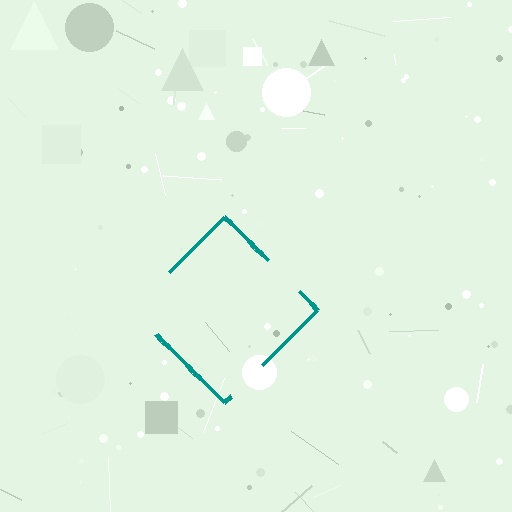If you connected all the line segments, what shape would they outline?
They would outline a diamond.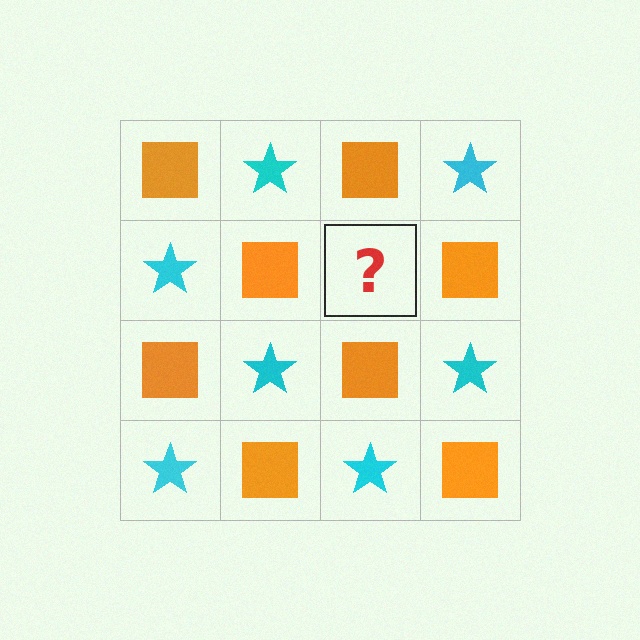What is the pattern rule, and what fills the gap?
The rule is that it alternates orange square and cyan star in a checkerboard pattern. The gap should be filled with a cyan star.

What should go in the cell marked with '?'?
The missing cell should contain a cyan star.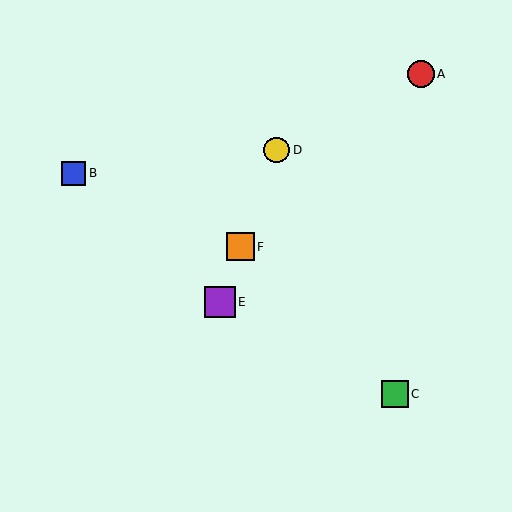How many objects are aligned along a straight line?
3 objects (D, E, F) are aligned along a straight line.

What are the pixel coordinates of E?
Object E is at (220, 302).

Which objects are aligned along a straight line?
Objects D, E, F are aligned along a straight line.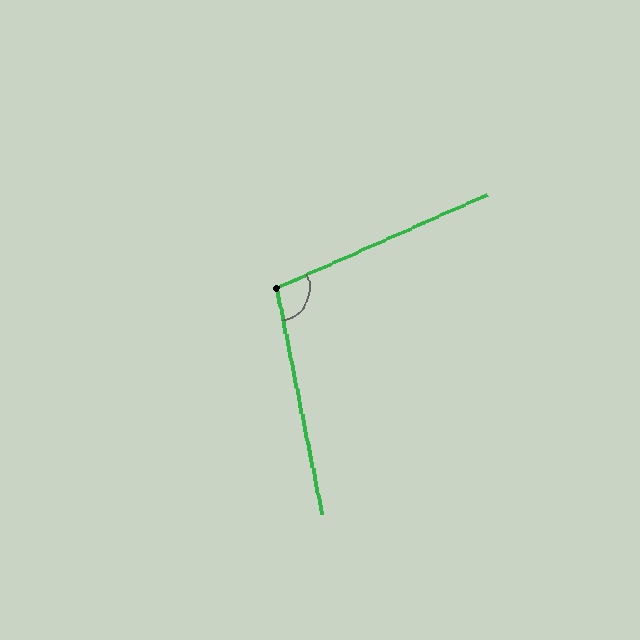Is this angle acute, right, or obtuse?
It is obtuse.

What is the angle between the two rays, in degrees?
Approximately 102 degrees.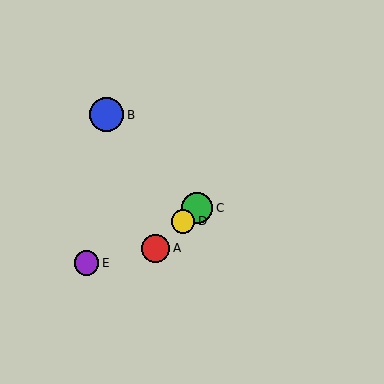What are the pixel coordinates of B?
Object B is at (107, 115).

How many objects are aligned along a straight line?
3 objects (A, C, D) are aligned along a straight line.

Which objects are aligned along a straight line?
Objects A, C, D are aligned along a straight line.